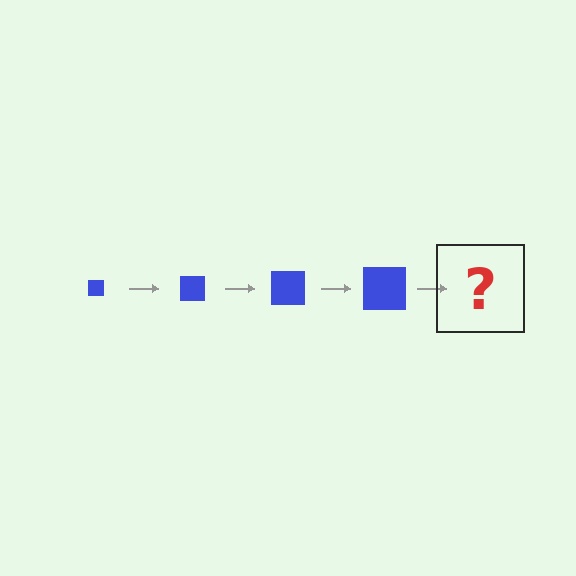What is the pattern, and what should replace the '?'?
The pattern is that the square gets progressively larger each step. The '?' should be a blue square, larger than the previous one.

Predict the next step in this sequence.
The next step is a blue square, larger than the previous one.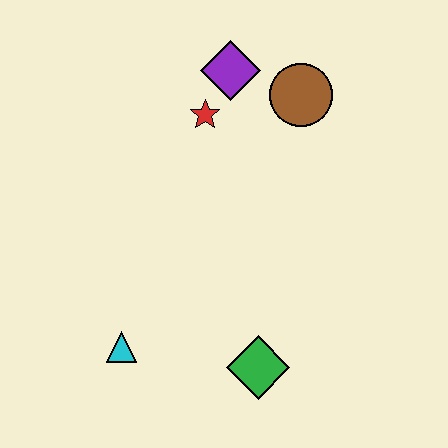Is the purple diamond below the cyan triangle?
No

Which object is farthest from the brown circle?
The cyan triangle is farthest from the brown circle.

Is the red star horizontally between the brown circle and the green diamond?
No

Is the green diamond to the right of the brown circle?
No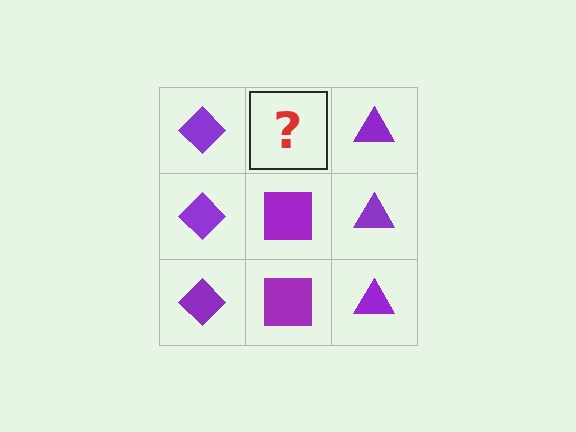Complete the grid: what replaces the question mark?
The question mark should be replaced with a purple square.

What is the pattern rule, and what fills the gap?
The rule is that each column has a consistent shape. The gap should be filled with a purple square.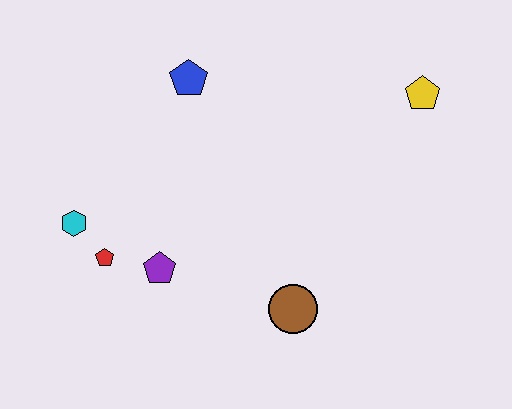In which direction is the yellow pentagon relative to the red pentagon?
The yellow pentagon is to the right of the red pentagon.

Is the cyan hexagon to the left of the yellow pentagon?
Yes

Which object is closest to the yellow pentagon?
The blue pentagon is closest to the yellow pentagon.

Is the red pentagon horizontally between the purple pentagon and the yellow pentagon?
No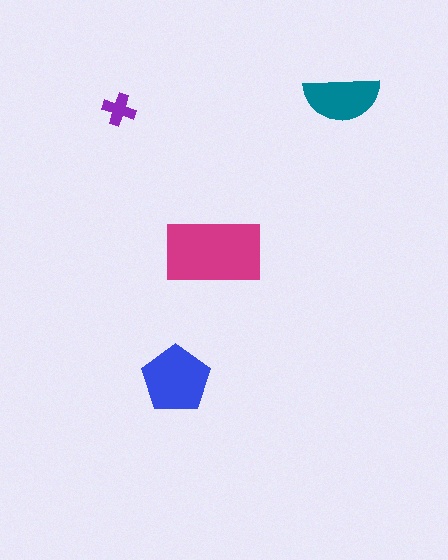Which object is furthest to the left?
The purple cross is leftmost.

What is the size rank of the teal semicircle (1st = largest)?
3rd.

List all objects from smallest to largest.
The purple cross, the teal semicircle, the blue pentagon, the magenta rectangle.